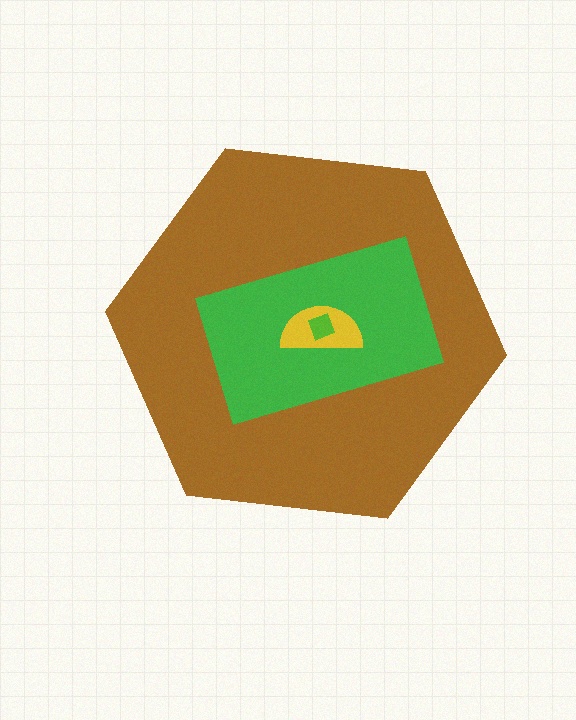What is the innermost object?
The lime square.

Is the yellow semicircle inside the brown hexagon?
Yes.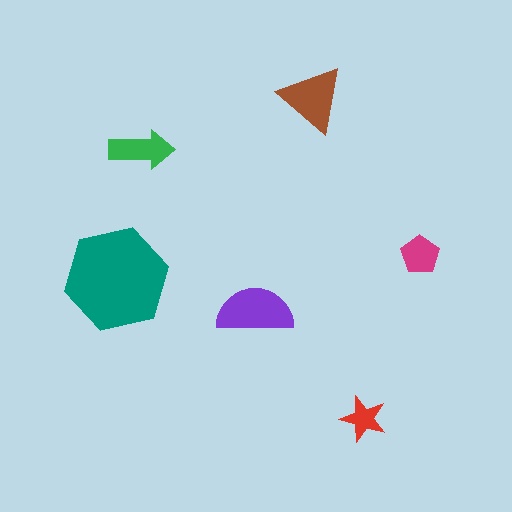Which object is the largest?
The teal hexagon.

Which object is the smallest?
The red star.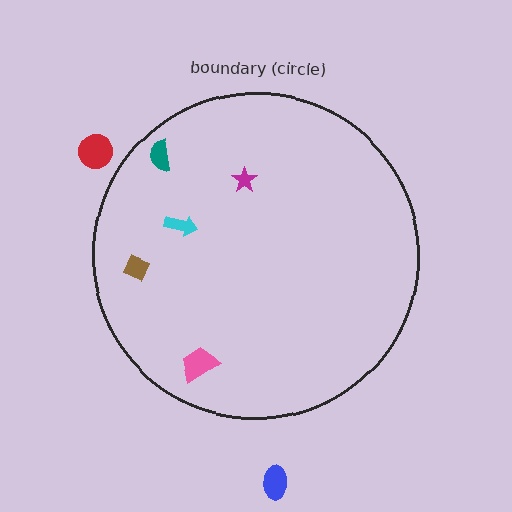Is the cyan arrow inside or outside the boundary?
Inside.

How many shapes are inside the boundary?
5 inside, 2 outside.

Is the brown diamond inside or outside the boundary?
Inside.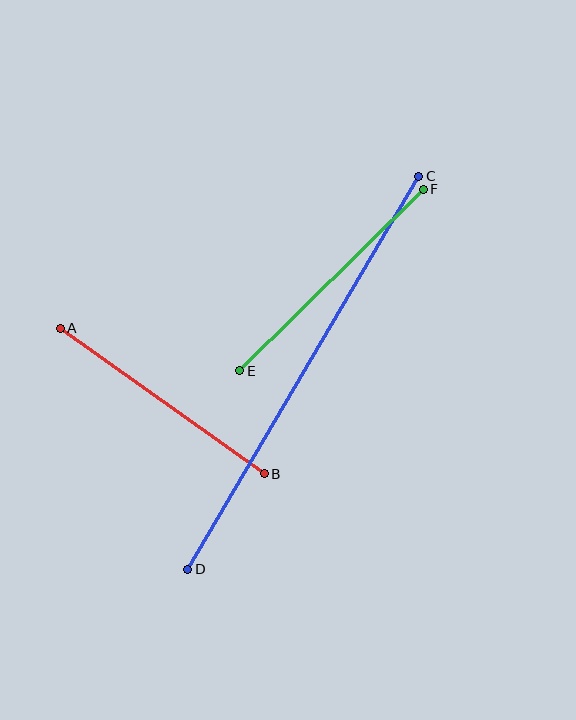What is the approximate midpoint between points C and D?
The midpoint is at approximately (303, 373) pixels.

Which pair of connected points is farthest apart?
Points C and D are farthest apart.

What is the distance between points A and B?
The distance is approximately 250 pixels.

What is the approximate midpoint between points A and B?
The midpoint is at approximately (162, 401) pixels.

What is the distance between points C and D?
The distance is approximately 456 pixels.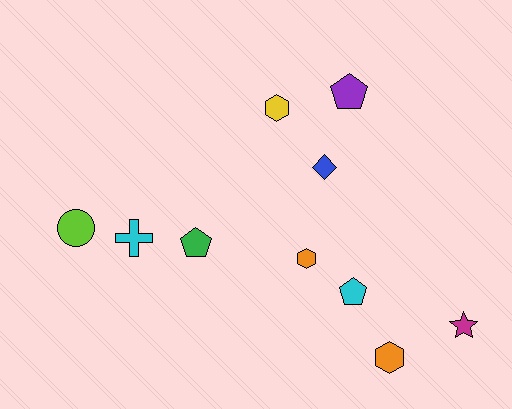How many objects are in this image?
There are 10 objects.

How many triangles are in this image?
There are no triangles.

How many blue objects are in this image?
There is 1 blue object.